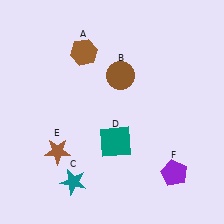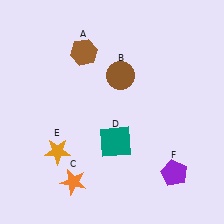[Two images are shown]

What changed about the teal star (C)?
In Image 1, C is teal. In Image 2, it changed to orange.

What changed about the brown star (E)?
In Image 1, E is brown. In Image 2, it changed to orange.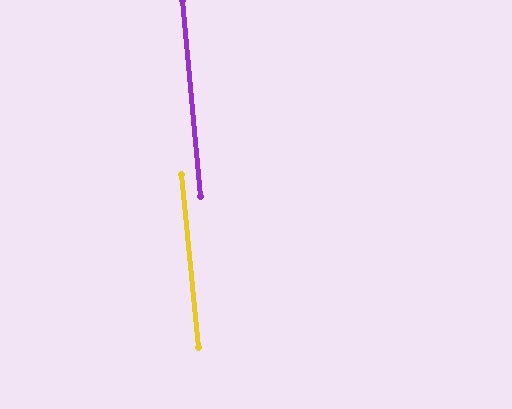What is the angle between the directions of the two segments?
Approximately 0 degrees.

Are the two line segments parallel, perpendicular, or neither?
Parallel — their directions differ by only 0.3°.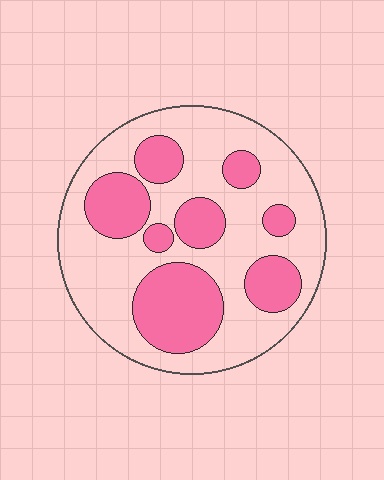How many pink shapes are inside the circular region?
8.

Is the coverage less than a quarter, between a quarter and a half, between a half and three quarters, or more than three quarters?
Between a quarter and a half.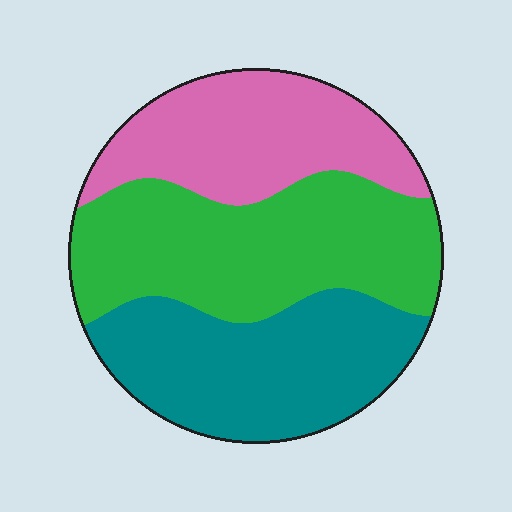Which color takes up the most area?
Green, at roughly 40%.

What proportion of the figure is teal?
Teal covers 33% of the figure.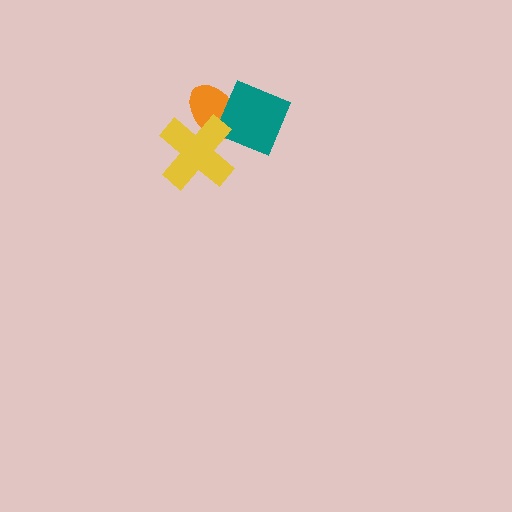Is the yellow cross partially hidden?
No, no other shape covers it.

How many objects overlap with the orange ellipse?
2 objects overlap with the orange ellipse.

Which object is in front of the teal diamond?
The yellow cross is in front of the teal diamond.